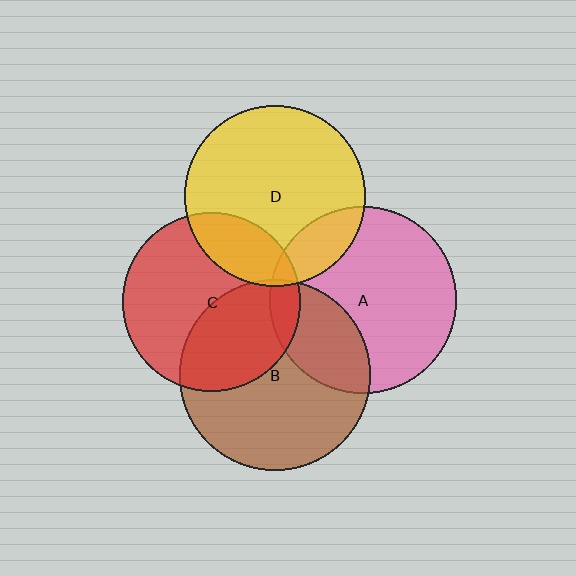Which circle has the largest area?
Circle B (brown).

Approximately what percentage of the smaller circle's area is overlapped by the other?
Approximately 40%.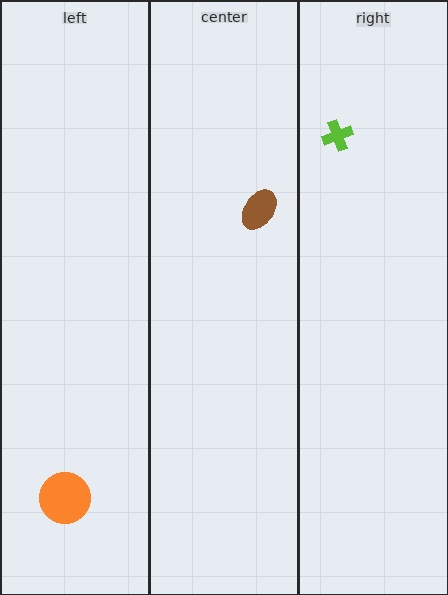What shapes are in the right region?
The lime cross.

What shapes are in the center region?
The brown ellipse.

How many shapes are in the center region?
1.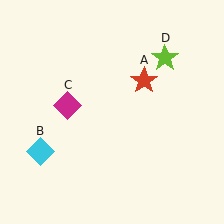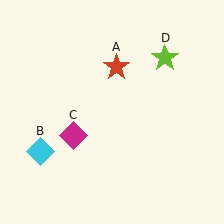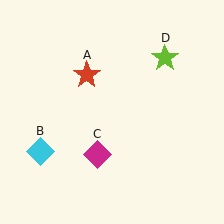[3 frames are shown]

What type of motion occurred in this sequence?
The red star (object A), magenta diamond (object C) rotated counterclockwise around the center of the scene.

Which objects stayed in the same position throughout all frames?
Cyan diamond (object B) and lime star (object D) remained stationary.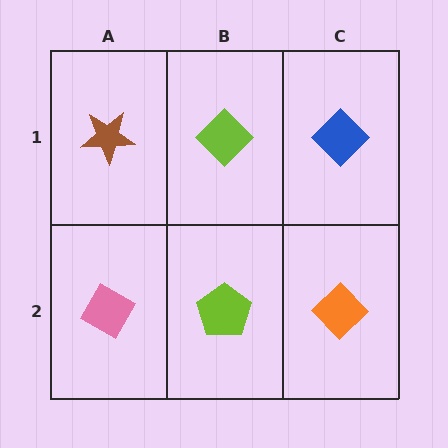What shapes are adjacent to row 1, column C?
An orange diamond (row 2, column C), a lime diamond (row 1, column B).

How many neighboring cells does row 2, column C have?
2.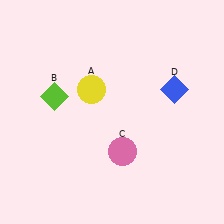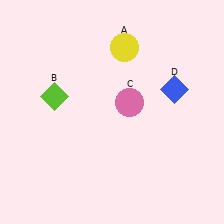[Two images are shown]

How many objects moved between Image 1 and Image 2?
2 objects moved between the two images.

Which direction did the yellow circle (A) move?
The yellow circle (A) moved up.